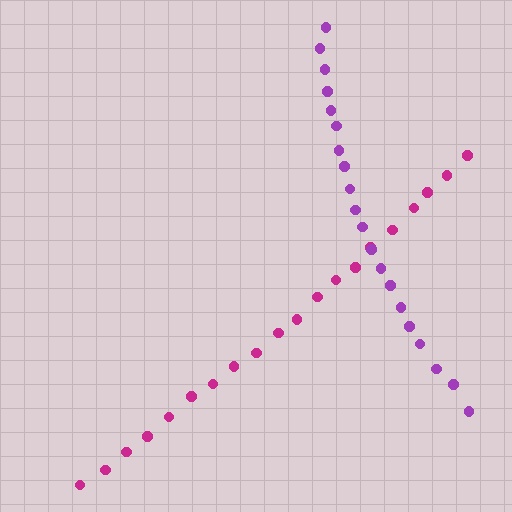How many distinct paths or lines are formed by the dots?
There are 2 distinct paths.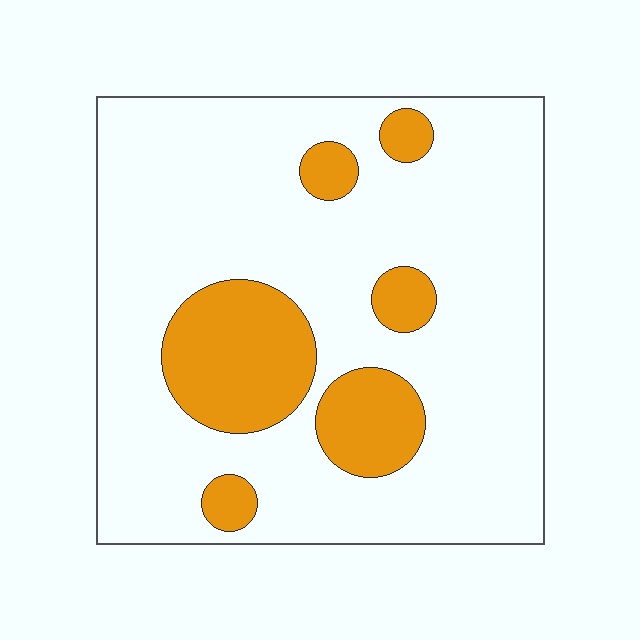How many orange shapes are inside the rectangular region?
6.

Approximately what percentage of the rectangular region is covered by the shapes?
Approximately 20%.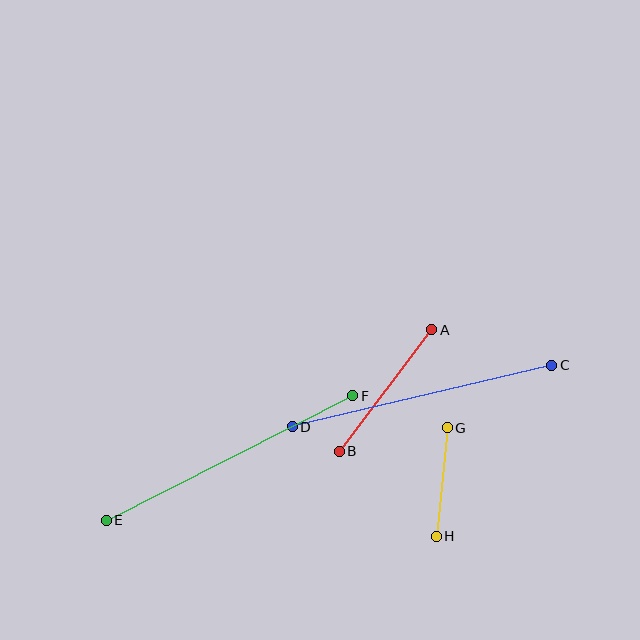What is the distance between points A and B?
The distance is approximately 153 pixels.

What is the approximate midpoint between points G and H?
The midpoint is at approximately (442, 482) pixels.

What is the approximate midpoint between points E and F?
The midpoint is at approximately (229, 458) pixels.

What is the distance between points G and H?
The distance is approximately 109 pixels.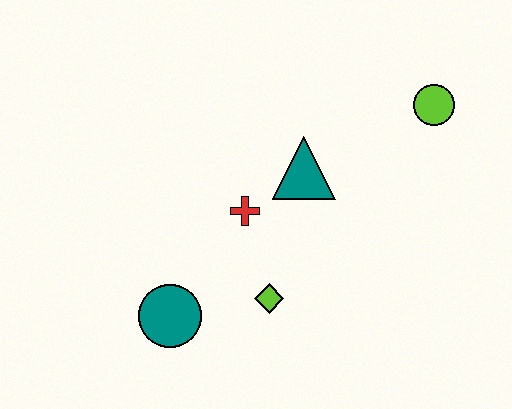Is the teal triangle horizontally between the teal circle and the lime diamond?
No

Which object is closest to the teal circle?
The lime diamond is closest to the teal circle.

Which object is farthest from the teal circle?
The lime circle is farthest from the teal circle.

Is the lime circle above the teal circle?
Yes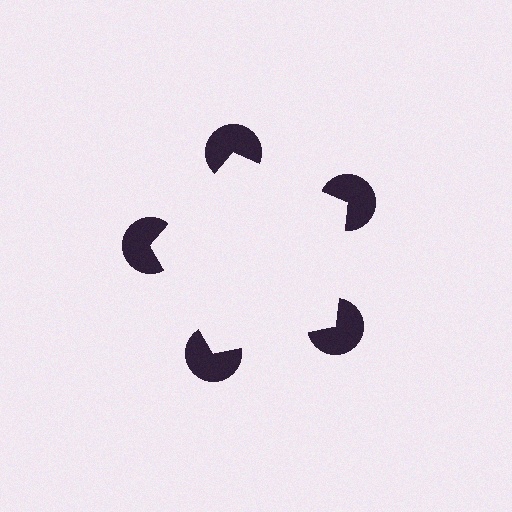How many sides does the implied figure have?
5 sides.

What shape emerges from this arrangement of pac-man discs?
An illusory pentagon — its edges are inferred from the aligned wedge cuts in the pac-man discs, not physically drawn.